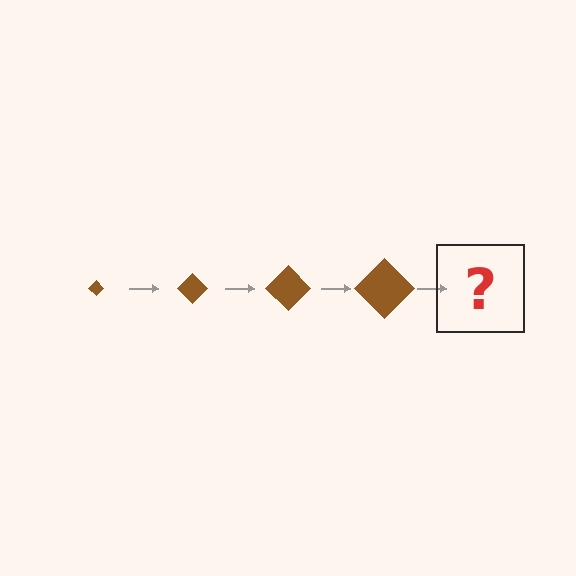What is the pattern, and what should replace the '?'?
The pattern is that the diamond gets progressively larger each step. The '?' should be a brown diamond, larger than the previous one.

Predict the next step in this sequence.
The next step is a brown diamond, larger than the previous one.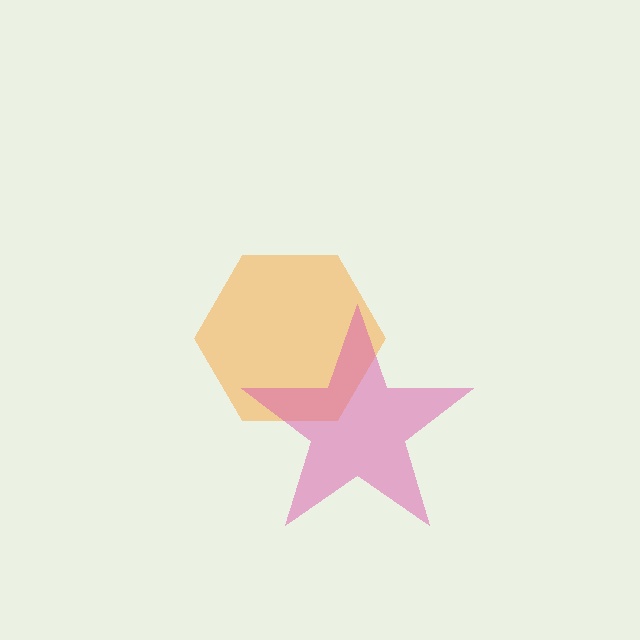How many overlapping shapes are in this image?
There are 2 overlapping shapes in the image.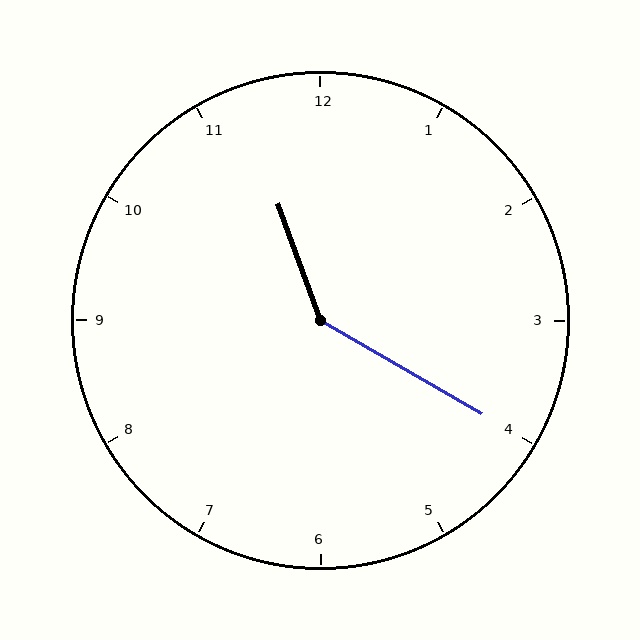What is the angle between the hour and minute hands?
Approximately 140 degrees.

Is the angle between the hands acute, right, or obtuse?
It is obtuse.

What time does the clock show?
11:20.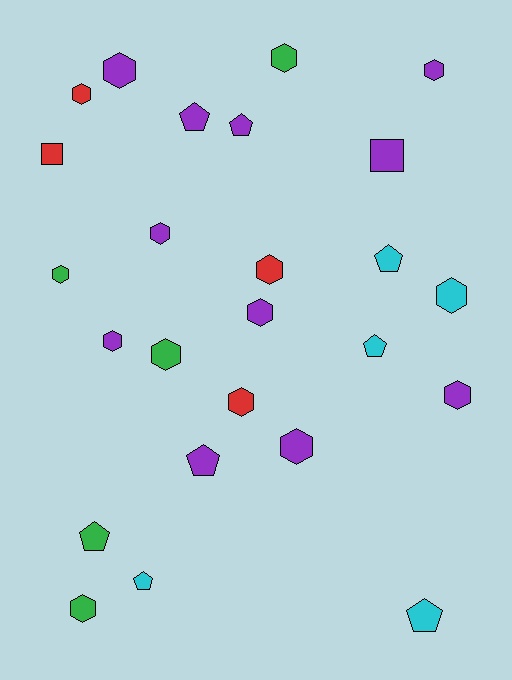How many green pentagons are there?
There is 1 green pentagon.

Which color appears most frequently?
Purple, with 11 objects.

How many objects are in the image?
There are 25 objects.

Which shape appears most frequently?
Hexagon, with 15 objects.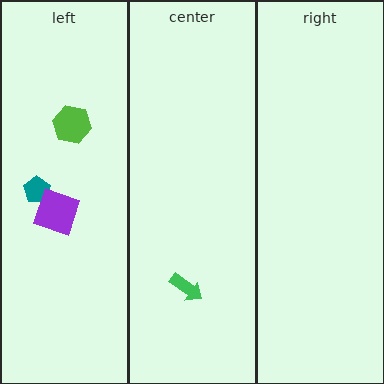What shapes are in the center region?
The green arrow.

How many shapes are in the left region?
3.